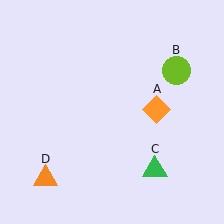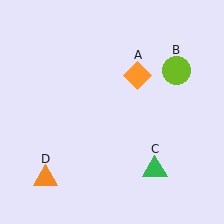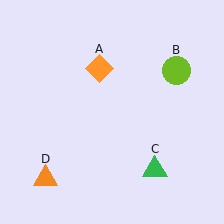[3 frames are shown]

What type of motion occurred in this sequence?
The orange diamond (object A) rotated counterclockwise around the center of the scene.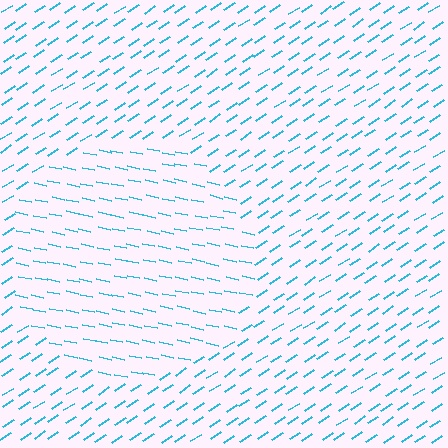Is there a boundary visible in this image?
Yes, there is a texture boundary formed by a change in line orientation.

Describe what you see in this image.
The image is filled with small cyan line segments. A circle region in the image has lines oriented differently from the surrounding lines, creating a visible texture boundary.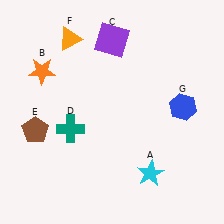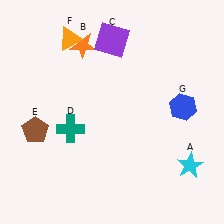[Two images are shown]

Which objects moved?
The objects that moved are: the cyan star (A), the orange star (B).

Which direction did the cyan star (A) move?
The cyan star (A) moved right.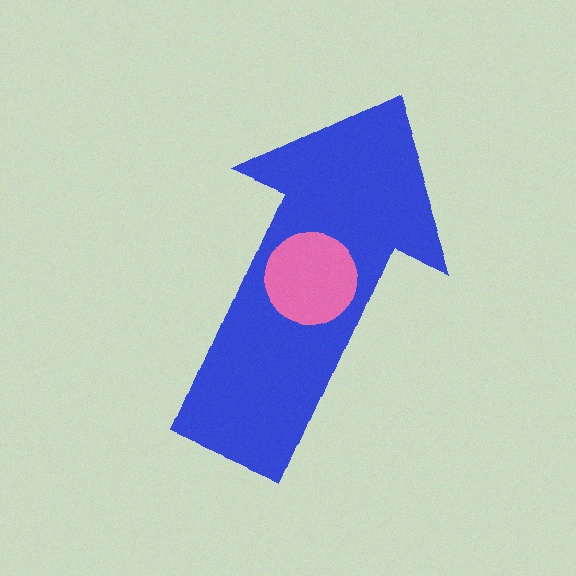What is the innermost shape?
The pink circle.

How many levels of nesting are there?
2.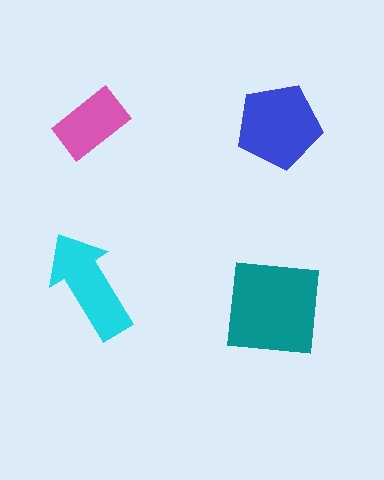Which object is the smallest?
The pink rectangle.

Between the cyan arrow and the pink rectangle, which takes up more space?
The cyan arrow.